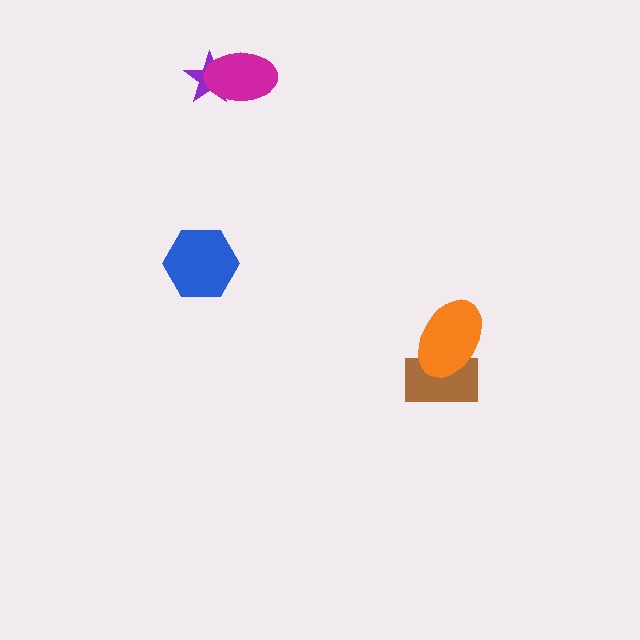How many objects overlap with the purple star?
1 object overlaps with the purple star.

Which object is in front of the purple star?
The magenta ellipse is in front of the purple star.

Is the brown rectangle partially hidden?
Yes, it is partially covered by another shape.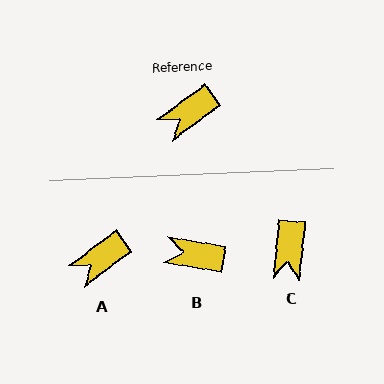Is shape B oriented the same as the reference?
No, it is off by about 46 degrees.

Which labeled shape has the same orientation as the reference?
A.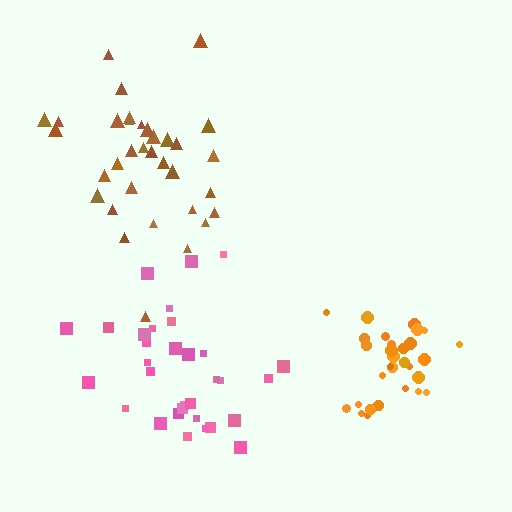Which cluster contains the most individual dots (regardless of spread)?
Brown (35).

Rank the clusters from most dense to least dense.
orange, pink, brown.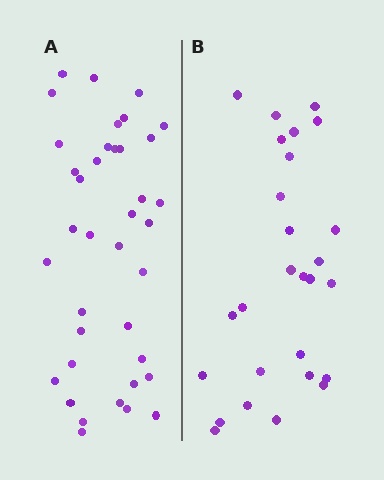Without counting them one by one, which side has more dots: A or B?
Region A (the left region) has more dots.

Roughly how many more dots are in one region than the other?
Region A has roughly 12 or so more dots than region B.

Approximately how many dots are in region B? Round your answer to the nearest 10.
About 30 dots. (The exact count is 27, which rounds to 30.)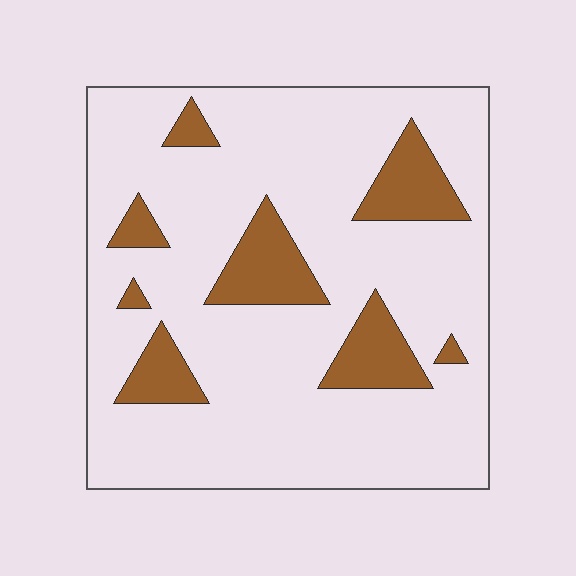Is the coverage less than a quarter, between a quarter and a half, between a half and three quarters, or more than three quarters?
Less than a quarter.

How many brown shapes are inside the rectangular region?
8.